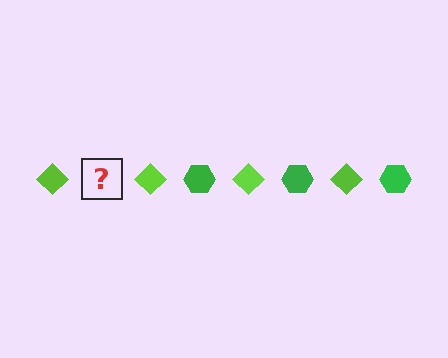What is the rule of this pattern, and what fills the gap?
The rule is that the pattern alternates between lime diamond and green hexagon. The gap should be filled with a green hexagon.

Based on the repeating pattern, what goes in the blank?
The blank should be a green hexagon.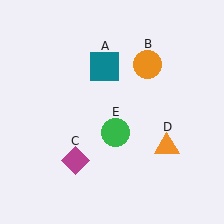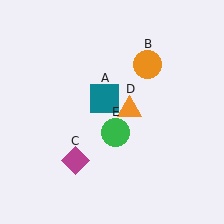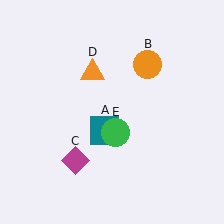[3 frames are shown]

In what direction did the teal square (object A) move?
The teal square (object A) moved down.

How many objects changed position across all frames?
2 objects changed position: teal square (object A), orange triangle (object D).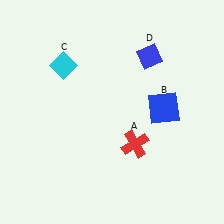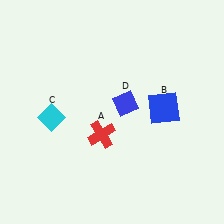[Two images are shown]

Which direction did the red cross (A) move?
The red cross (A) moved left.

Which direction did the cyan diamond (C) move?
The cyan diamond (C) moved down.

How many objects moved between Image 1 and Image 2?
3 objects moved between the two images.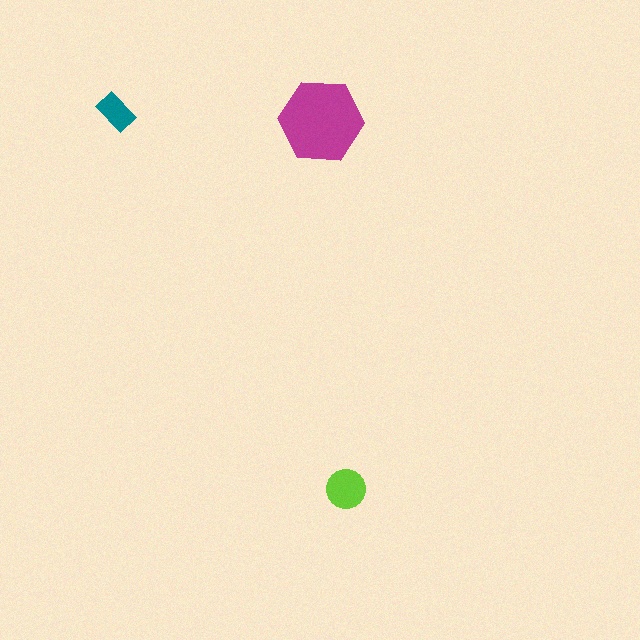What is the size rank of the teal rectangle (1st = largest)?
3rd.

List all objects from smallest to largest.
The teal rectangle, the lime circle, the magenta hexagon.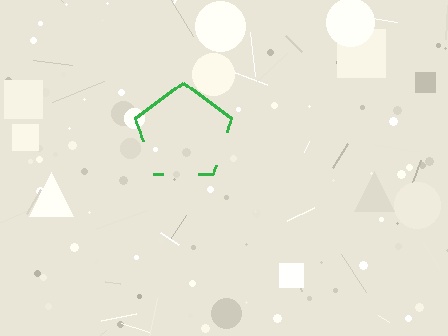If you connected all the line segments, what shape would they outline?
They would outline a pentagon.